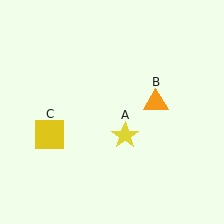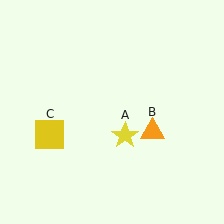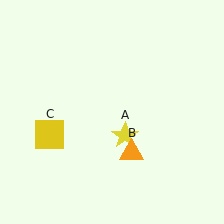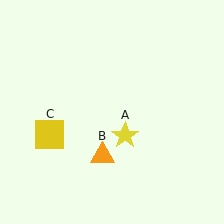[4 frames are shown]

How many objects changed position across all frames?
1 object changed position: orange triangle (object B).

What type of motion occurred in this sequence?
The orange triangle (object B) rotated clockwise around the center of the scene.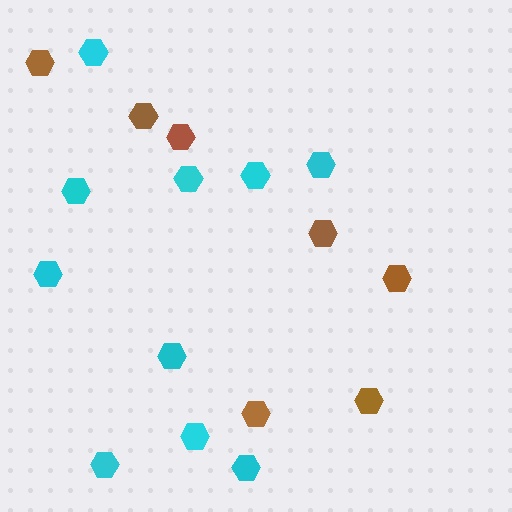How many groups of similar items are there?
There are 2 groups: one group of cyan hexagons (10) and one group of brown hexagons (7).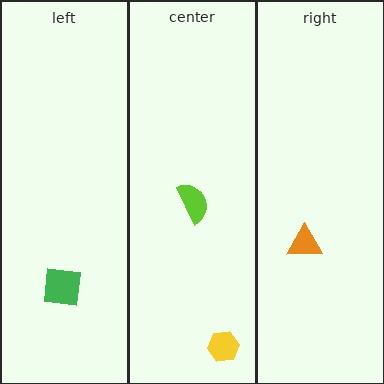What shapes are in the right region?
The orange triangle.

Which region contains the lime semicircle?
The center region.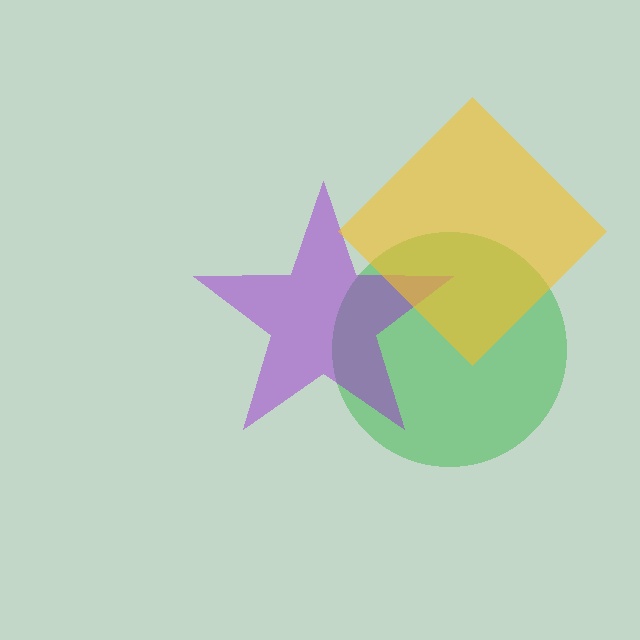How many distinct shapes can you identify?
There are 3 distinct shapes: a green circle, a purple star, a yellow diamond.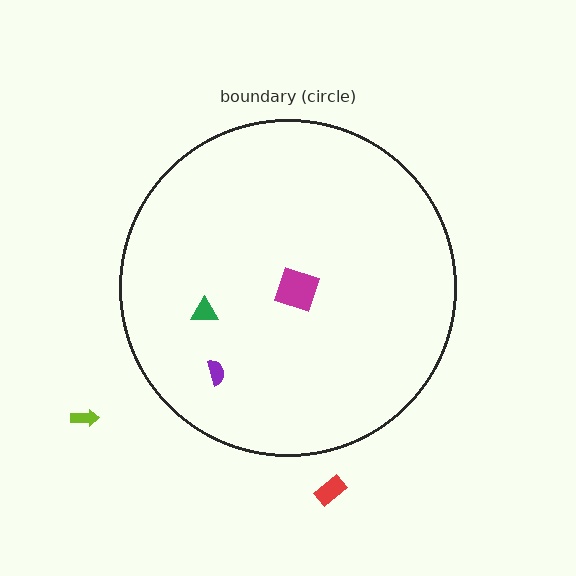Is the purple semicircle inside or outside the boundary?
Inside.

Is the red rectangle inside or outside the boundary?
Outside.